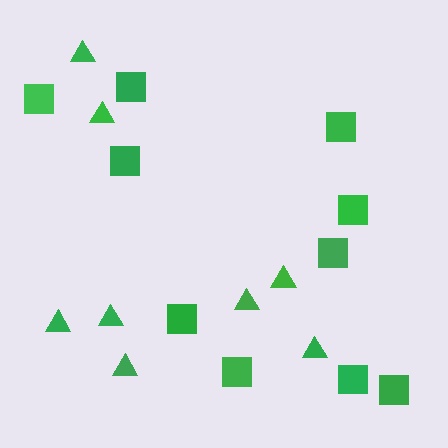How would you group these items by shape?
There are 2 groups: one group of triangles (8) and one group of squares (10).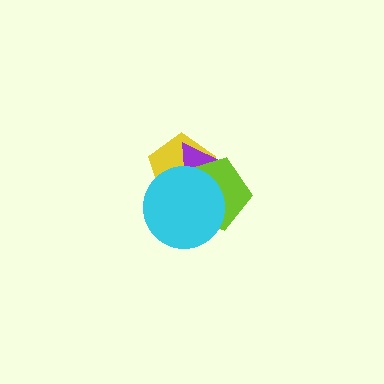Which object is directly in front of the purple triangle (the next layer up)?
The lime pentagon is directly in front of the purple triangle.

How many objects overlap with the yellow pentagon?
3 objects overlap with the yellow pentagon.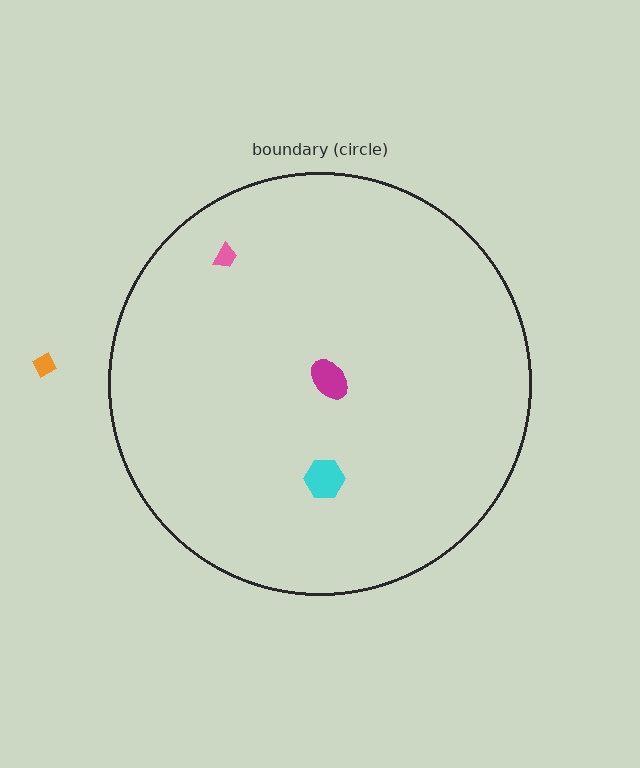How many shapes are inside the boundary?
3 inside, 1 outside.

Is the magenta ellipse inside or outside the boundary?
Inside.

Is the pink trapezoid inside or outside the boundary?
Inside.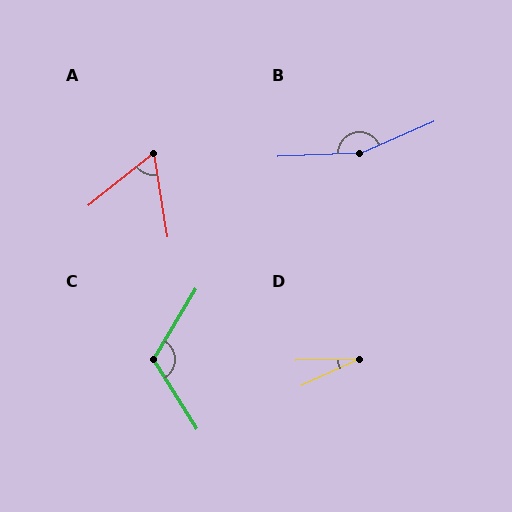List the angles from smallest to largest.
D (24°), A (60°), C (117°), B (159°).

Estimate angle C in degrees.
Approximately 117 degrees.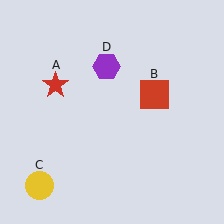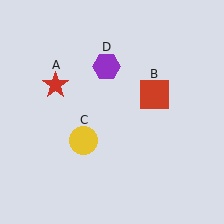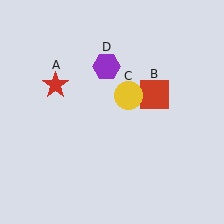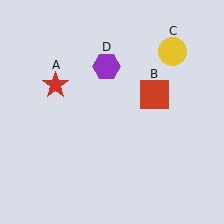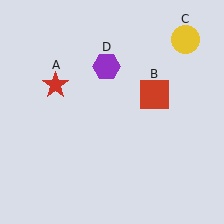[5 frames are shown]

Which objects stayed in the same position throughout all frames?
Red star (object A) and red square (object B) and purple hexagon (object D) remained stationary.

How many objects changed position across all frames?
1 object changed position: yellow circle (object C).